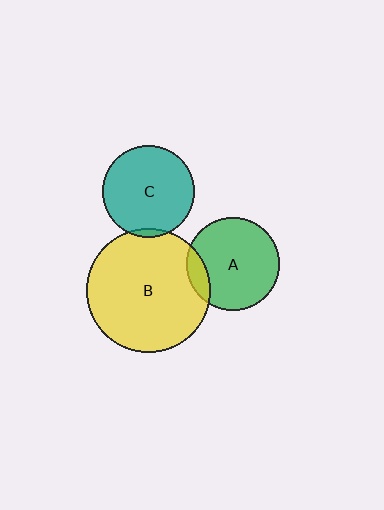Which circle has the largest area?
Circle B (yellow).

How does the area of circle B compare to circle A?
Approximately 1.8 times.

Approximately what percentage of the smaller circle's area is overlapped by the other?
Approximately 10%.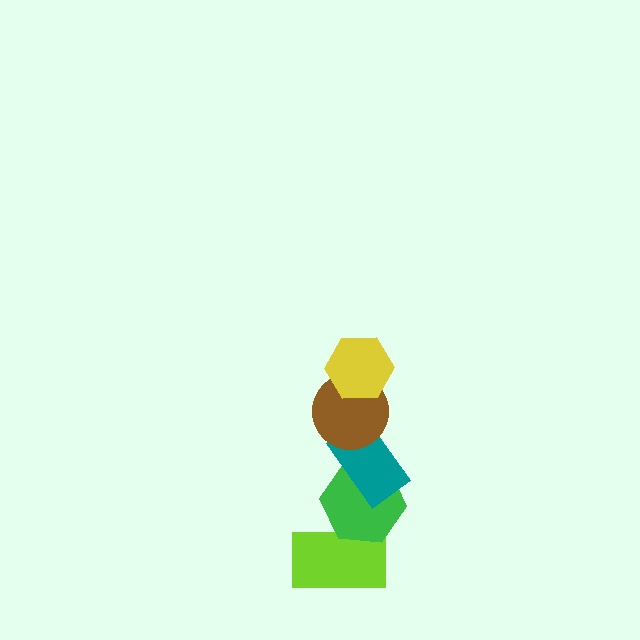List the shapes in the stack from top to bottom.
From top to bottom: the yellow hexagon, the brown circle, the teal rectangle, the green hexagon, the lime rectangle.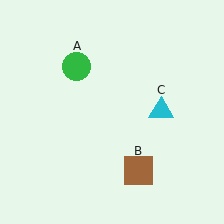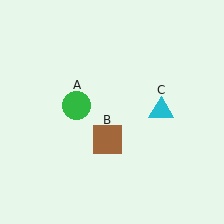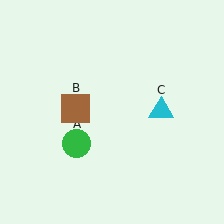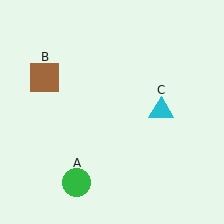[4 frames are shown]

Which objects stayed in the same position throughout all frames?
Cyan triangle (object C) remained stationary.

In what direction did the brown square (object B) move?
The brown square (object B) moved up and to the left.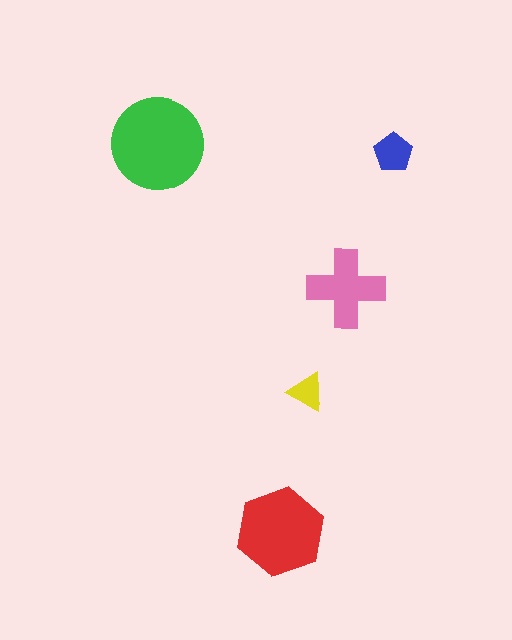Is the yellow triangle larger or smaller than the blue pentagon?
Smaller.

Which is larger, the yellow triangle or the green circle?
The green circle.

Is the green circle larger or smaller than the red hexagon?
Larger.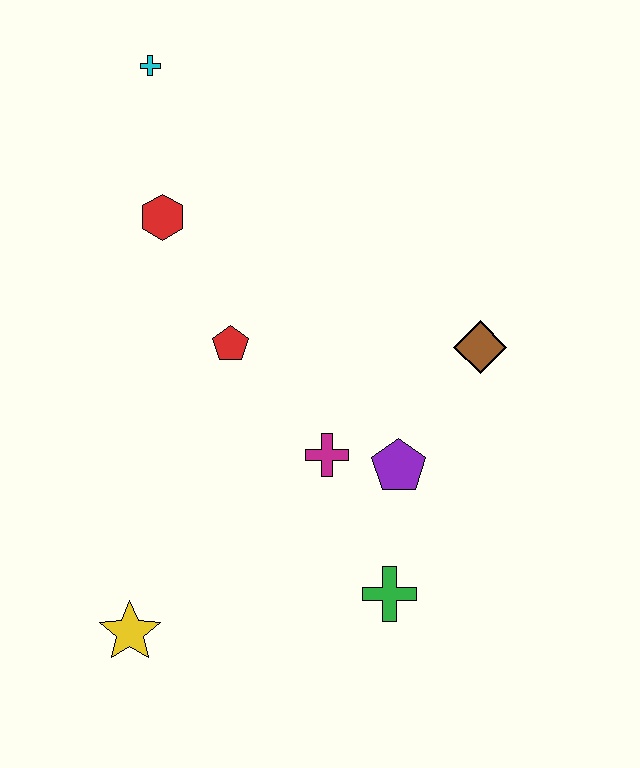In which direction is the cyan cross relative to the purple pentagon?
The cyan cross is above the purple pentagon.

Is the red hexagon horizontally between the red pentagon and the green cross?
No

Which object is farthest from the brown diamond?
The yellow star is farthest from the brown diamond.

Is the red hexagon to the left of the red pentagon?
Yes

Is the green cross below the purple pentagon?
Yes